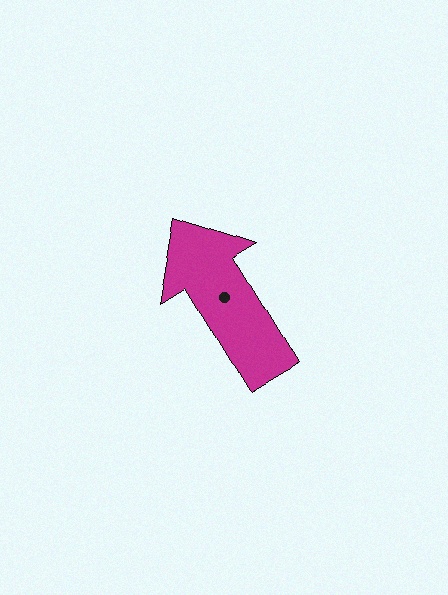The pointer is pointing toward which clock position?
Roughly 11 o'clock.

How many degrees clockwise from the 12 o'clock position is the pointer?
Approximately 329 degrees.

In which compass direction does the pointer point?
Northwest.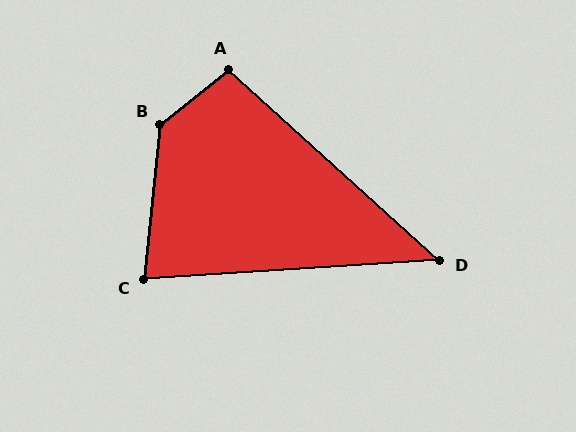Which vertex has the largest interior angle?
B, at approximately 134 degrees.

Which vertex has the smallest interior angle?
D, at approximately 46 degrees.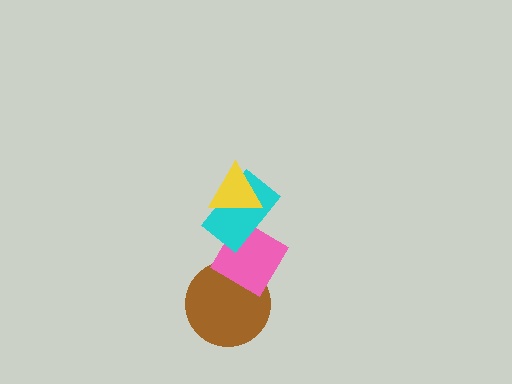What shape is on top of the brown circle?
The pink diamond is on top of the brown circle.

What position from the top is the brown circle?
The brown circle is 4th from the top.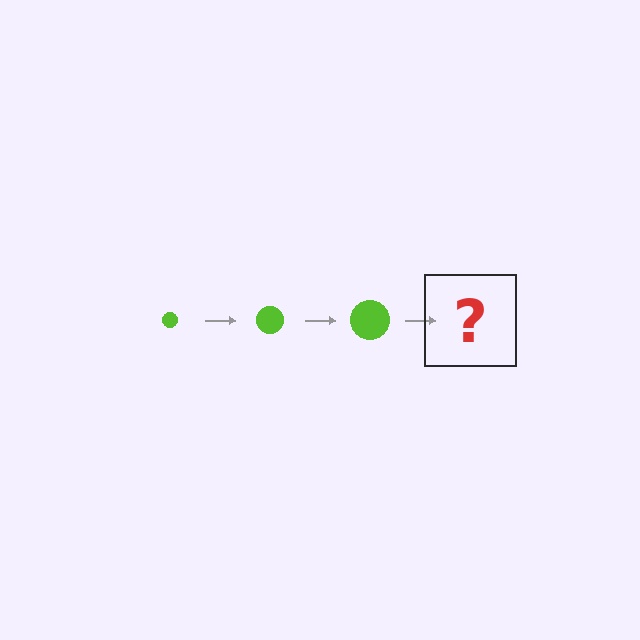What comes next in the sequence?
The next element should be a lime circle, larger than the previous one.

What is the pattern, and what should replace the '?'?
The pattern is that the circle gets progressively larger each step. The '?' should be a lime circle, larger than the previous one.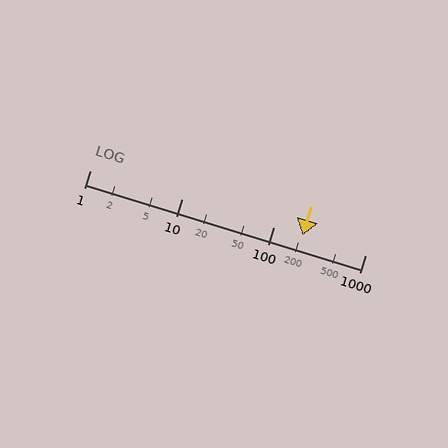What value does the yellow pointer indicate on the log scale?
The pointer indicates approximately 210.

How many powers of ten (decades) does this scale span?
The scale spans 3 decades, from 1 to 1000.